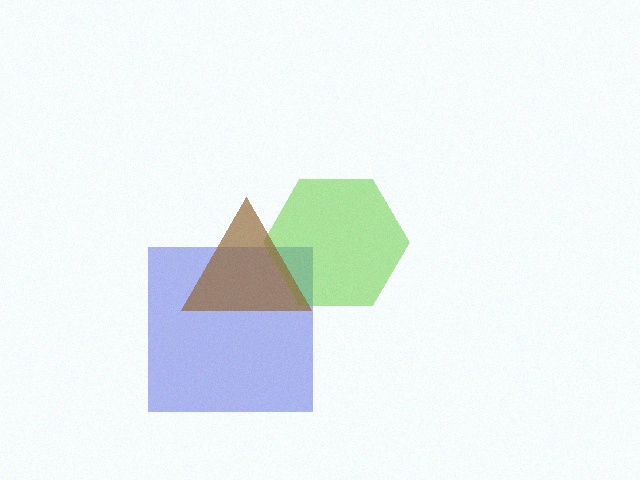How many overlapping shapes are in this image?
There are 3 overlapping shapes in the image.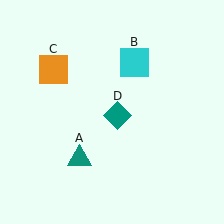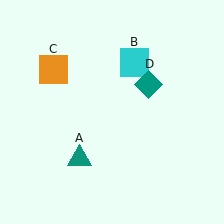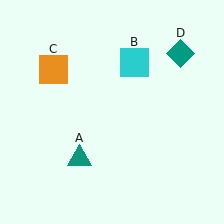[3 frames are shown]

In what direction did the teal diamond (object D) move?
The teal diamond (object D) moved up and to the right.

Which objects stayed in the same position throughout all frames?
Teal triangle (object A) and cyan square (object B) and orange square (object C) remained stationary.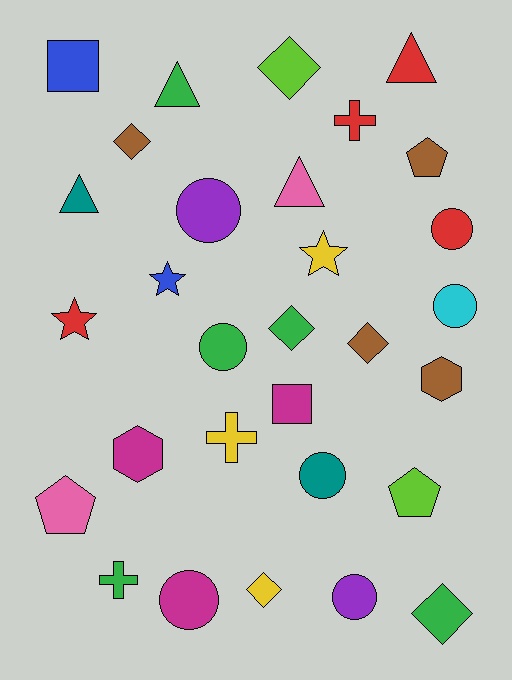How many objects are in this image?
There are 30 objects.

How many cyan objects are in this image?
There is 1 cyan object.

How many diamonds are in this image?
There are 6 diamonds.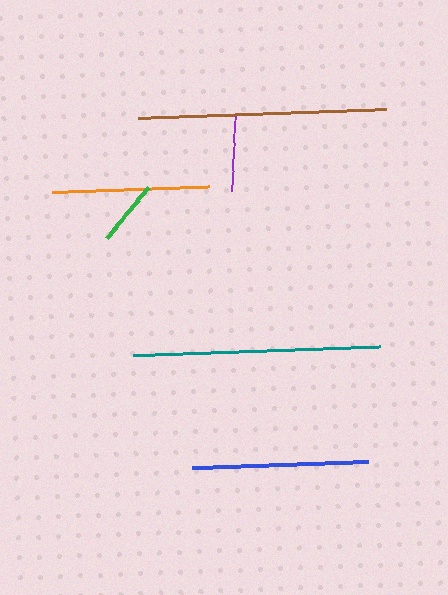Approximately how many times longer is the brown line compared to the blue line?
The brown line is approximately 1.4 times the length of the blue line.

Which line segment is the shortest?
The green line is the shortest at approximately 67 pixels.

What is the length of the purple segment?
The purple segment is approximately 78 pixels long.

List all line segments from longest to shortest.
From longest to shortest: brown, teal, blue, orange, purple, green.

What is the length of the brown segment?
The brown segment is approximately 250 pixels long.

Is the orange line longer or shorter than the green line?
The orange line is longer than the green line.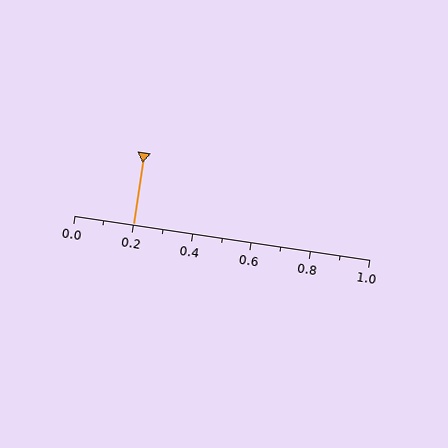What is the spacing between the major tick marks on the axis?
The major ticks are spaced 0.2 apart.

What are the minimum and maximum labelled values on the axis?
The axis runs from 0.0 to 1.0.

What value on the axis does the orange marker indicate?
The marker indicates approximately 0.2.